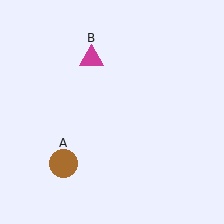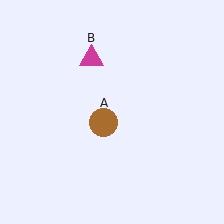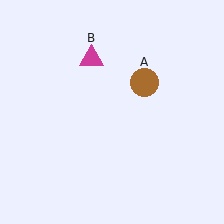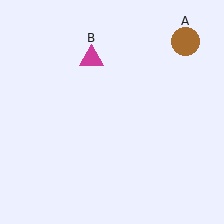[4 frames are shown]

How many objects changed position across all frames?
1 object changed position: brown circle (object A).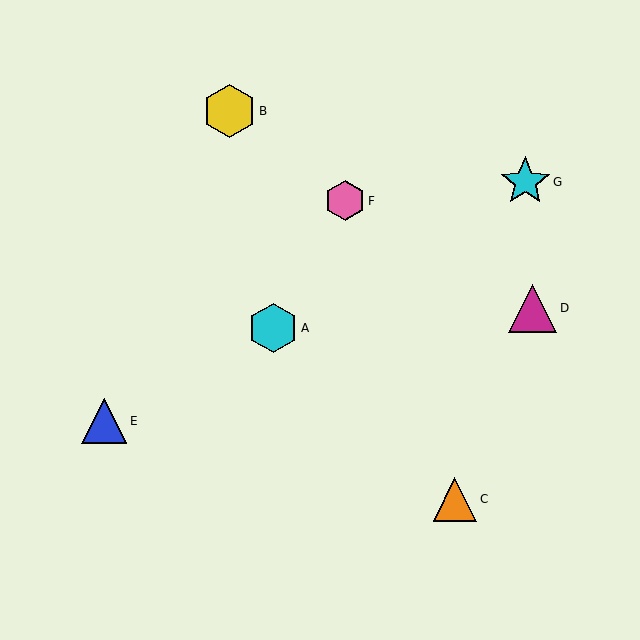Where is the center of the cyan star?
The center of the cyan star is at (525, 182).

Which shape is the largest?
The yellow hexagon (labeled B) is the largest.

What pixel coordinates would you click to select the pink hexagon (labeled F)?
Click at (345, 201) to select the pink hexagon F.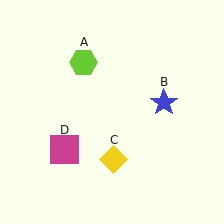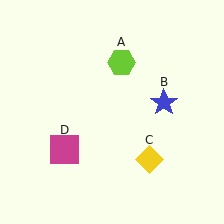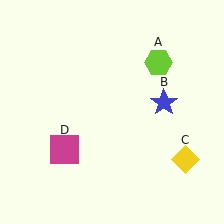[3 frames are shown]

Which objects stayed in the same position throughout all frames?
Blue star (object B) and magenta square (object D) remained stationary.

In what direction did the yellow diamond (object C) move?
The yellow diamond (object C) moved right.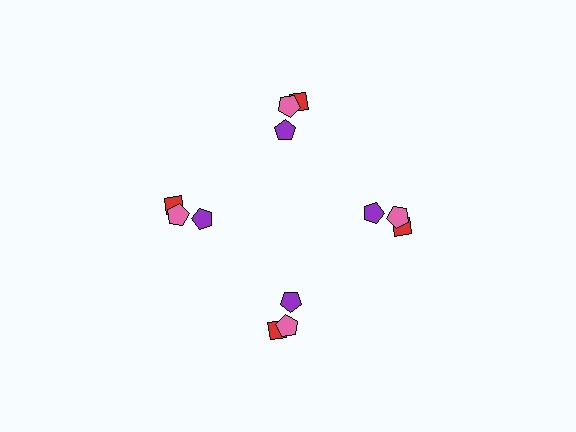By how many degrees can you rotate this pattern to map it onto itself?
The pattern maps onto itself every 90 degrees of rotation.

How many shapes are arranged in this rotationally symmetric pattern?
There are 12 shapes, arranged in 4 groups of 3.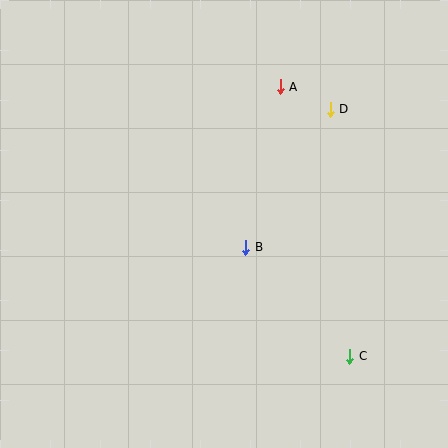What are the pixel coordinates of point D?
Point D is at (330, 109).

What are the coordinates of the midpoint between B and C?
The midpoint between B and C is at (298, 302).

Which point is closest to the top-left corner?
Point A is closest to the top-left corner.